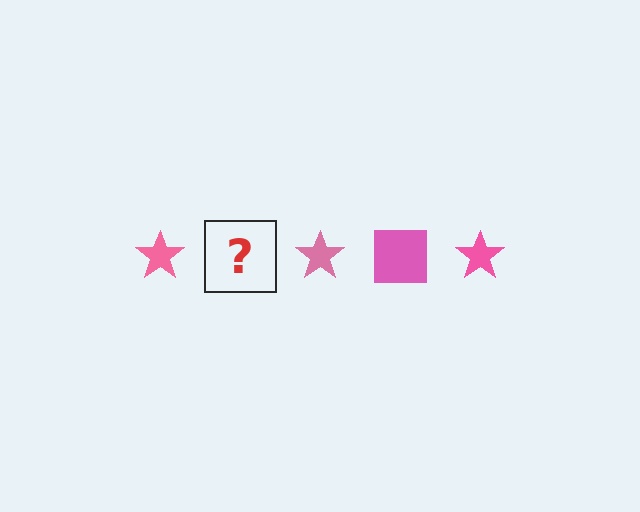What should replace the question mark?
The question mark should be replaced with a pink square.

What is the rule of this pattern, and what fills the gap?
The rule is that the pattern cycles through star, square shapes in pink. The gap should be filled with a pink square.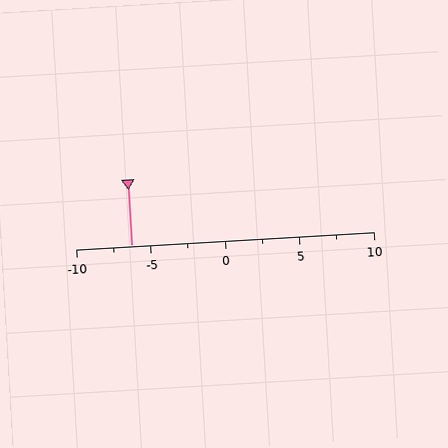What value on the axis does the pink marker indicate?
The marker indicates approximately -6.2.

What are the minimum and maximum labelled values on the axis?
The axis runs from -10 to 10.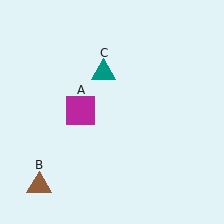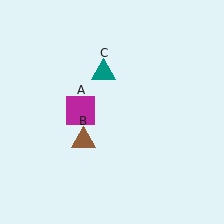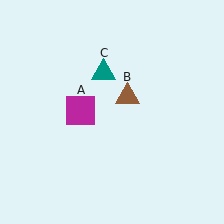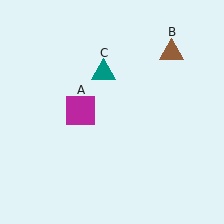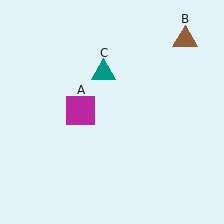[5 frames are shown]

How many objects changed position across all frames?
1 object changed position: brown triangle (object B).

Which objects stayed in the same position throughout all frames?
Magenta square (object A) and teal triangle (object C) remained stationary.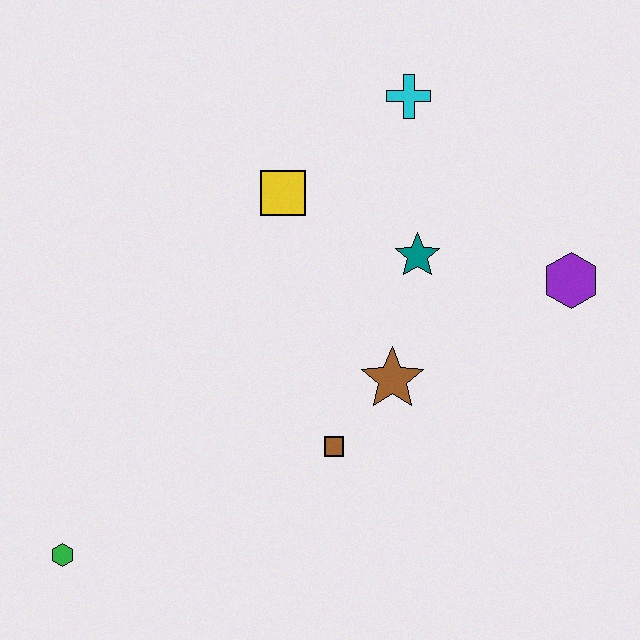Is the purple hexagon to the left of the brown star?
No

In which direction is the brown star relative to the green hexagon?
The brown star is to the right of the green hexagon.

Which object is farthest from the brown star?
The green hexagon is farthest from the brown star.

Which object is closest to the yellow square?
The teal star is closest to the yellow square.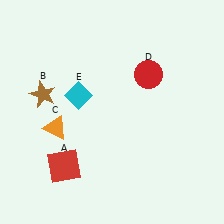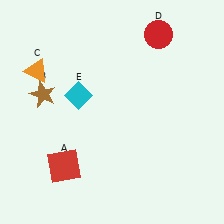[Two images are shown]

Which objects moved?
The objects that moved are: the orange triangle (C), the red circle (D).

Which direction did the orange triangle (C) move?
The orange triangle (C) moved up.